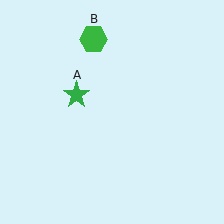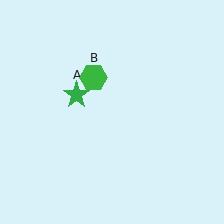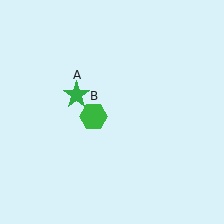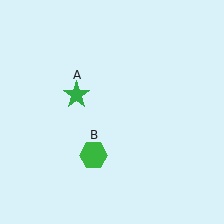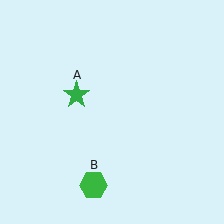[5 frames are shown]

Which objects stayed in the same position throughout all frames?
Green star (object A) remained stationary.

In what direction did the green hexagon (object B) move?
The green hexagon (object B) moved down.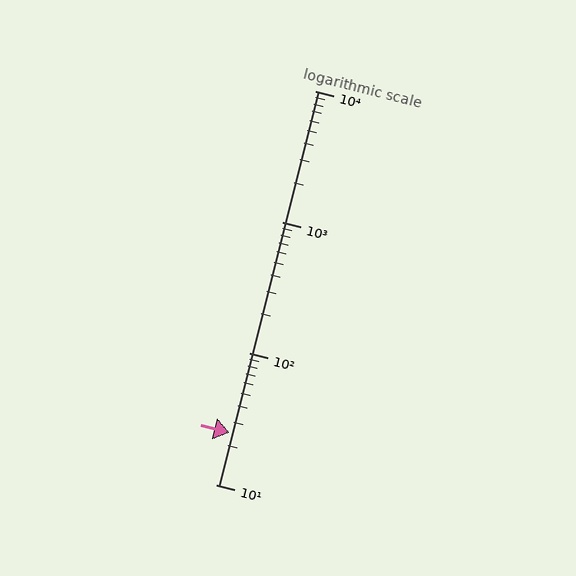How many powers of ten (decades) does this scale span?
The scale spans 3 decades, from 10 to 10000.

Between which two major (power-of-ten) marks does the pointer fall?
The pointer is between 10 and 100.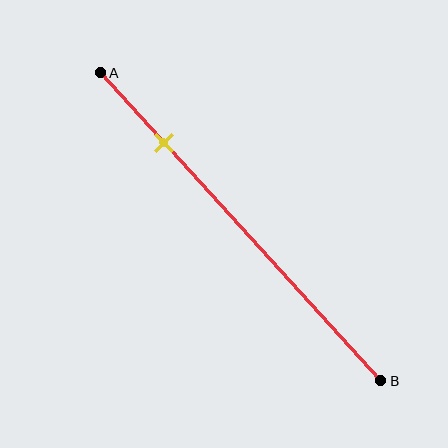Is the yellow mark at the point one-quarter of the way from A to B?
Yes, the mark is approximately at the one-quarter point.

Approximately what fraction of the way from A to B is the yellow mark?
The yellow mark is approximately 25% of the way from A to B.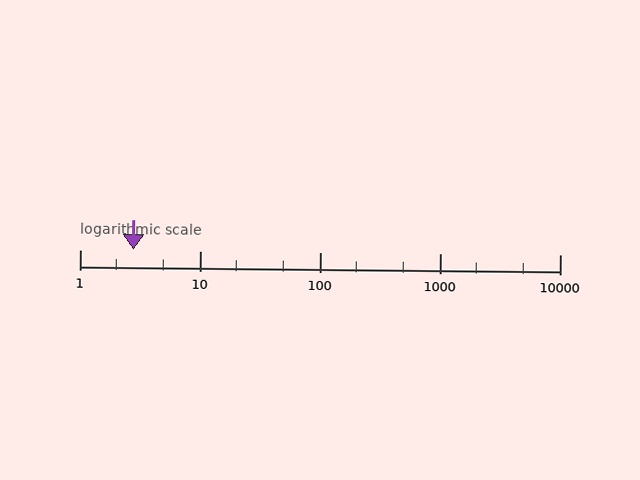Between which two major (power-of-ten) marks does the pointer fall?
The pointer is between 1 and 10.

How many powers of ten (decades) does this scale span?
The scale spans 4 decades, from 1 to 10000.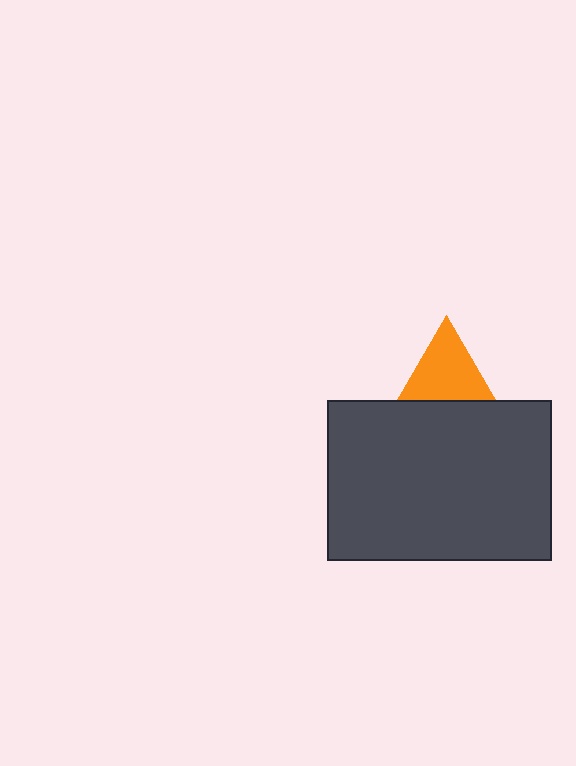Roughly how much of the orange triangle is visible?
About half of it is visible (roughly 49%).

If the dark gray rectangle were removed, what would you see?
You would see the complete orange triangle.